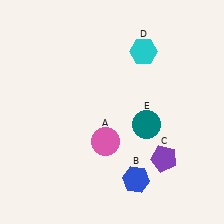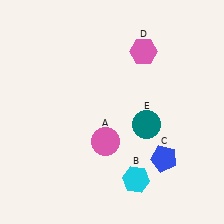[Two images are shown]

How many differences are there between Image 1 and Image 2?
There are 3 differences between the two images.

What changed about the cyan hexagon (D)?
In Image 1, D is cyan. In Image 2, it changed to pink.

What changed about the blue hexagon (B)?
In Image 1, B is blue. In Image 2, it changed to cyan.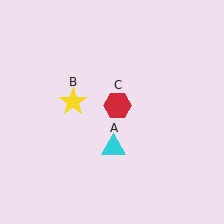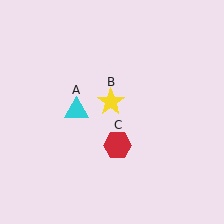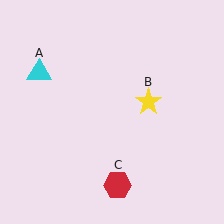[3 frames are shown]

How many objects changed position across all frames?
3 objects changed position: cyan triangle (object A), yellow star (object B), red hexagon (object C).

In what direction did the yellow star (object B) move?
The yellow star (object B) moved right.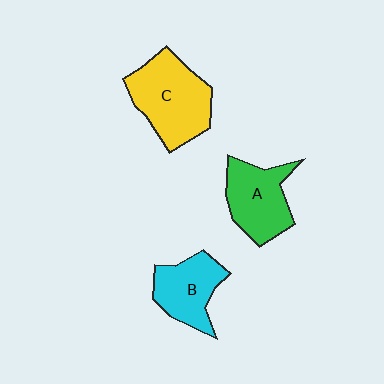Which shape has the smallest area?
Shape B (cyan).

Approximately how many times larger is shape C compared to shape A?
Approximately 1.3 times.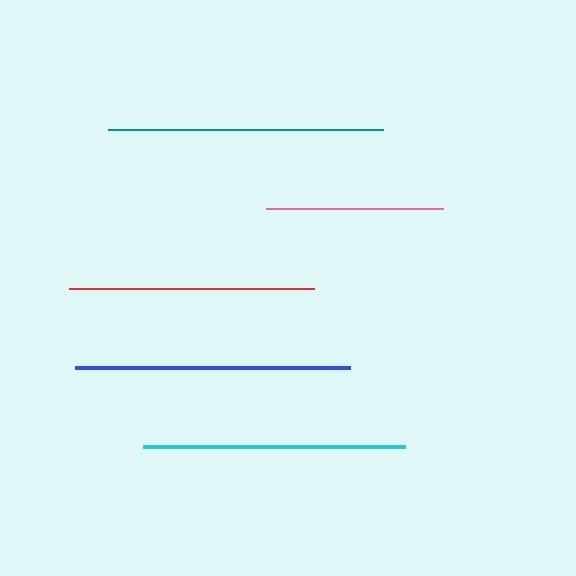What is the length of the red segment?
The red segment is approximately 245 pixels long.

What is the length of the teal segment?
The teal segment is approximately 274 pixels long.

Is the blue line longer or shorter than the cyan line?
The blue line is longer than the cyan line.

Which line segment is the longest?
The blue line is the longest at approximately 275 pixels.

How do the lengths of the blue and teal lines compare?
The blue and teal lines are approximately the same length.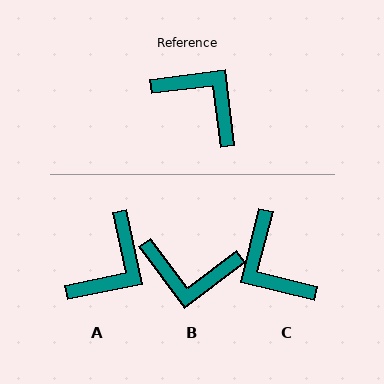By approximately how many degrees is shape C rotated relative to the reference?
Approximately 159 degrees counter-clockwise.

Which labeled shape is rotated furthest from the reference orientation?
C, about 159 degrees away.